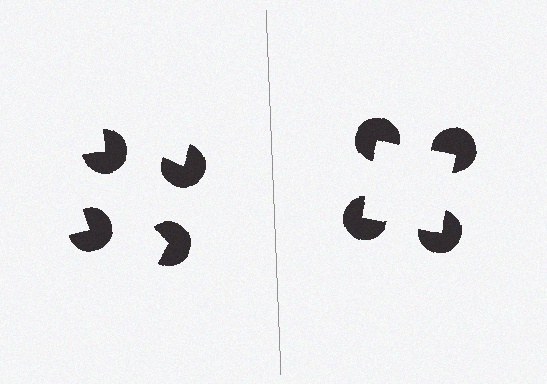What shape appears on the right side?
An illusory square.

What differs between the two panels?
The pac-man discs are positioned identically on both sides; only the wedge orientations differ. On the right they align to a square; on the left they are misaligned.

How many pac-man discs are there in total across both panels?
8 — 4 on each side.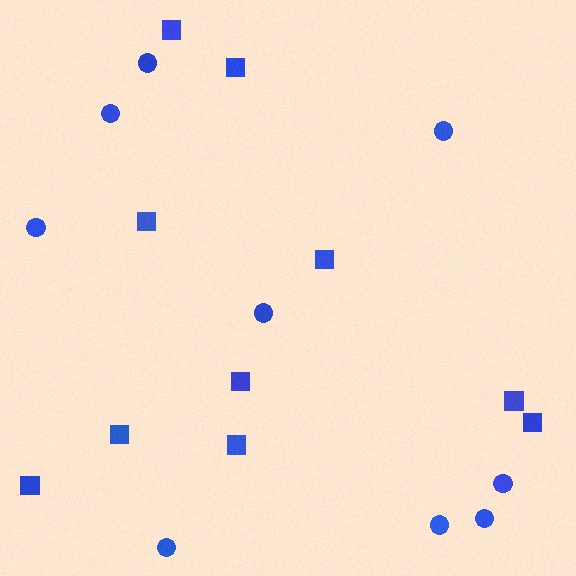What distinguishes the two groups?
There are 2 groups: one group of squares (10) and one group of circles (9).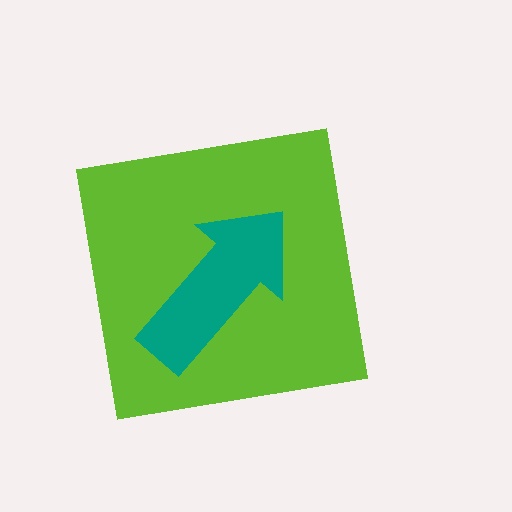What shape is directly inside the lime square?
The teal arrow.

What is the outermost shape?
The lime square.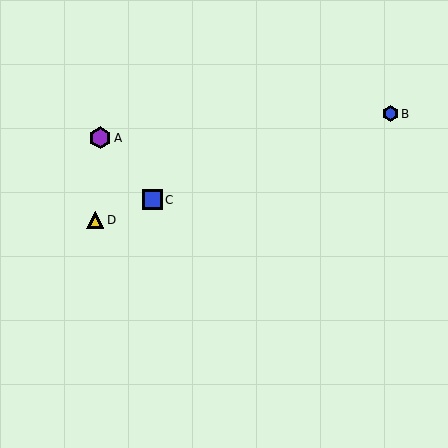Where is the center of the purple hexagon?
The center of the purple hexagon is at (100, 138).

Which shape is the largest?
The purple hexagon (labeled A) is the largest.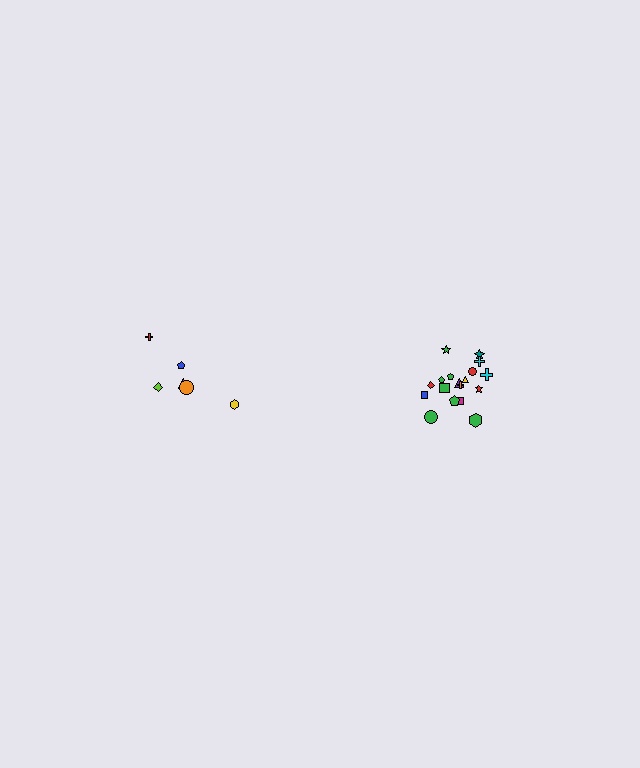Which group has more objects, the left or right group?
The right group.